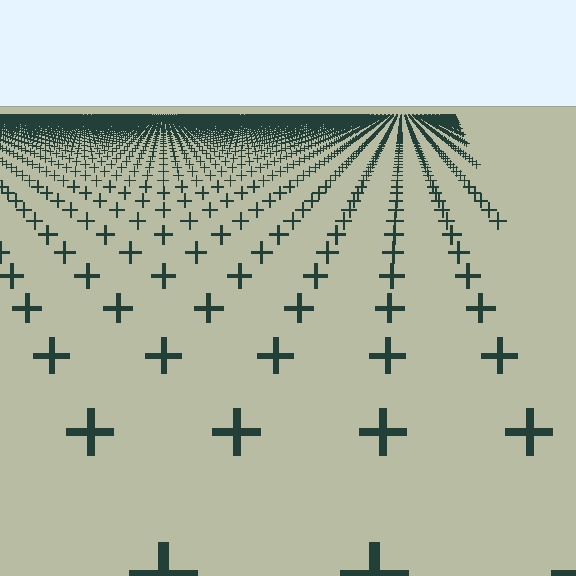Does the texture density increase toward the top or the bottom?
Density increases toward the top.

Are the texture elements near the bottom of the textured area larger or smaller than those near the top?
Larger. Near the bottom, elements are closer to the viewer and appear at a bigger on-screen size.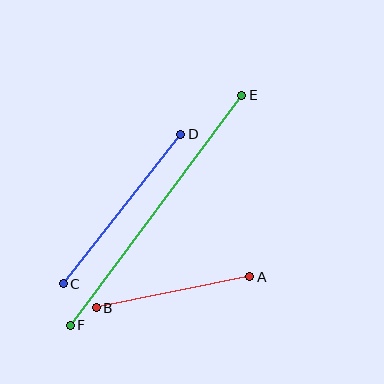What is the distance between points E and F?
The distance is approximately 287 pixels.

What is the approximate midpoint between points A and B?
The midpoint is at approximately (173, 292) pixels.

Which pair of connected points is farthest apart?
Points E and F are farthest apart.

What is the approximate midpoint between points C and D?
The midpoint is at approximately (122, 209) pixels.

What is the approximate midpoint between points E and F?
The midpoint is at approximately (156, 210) pixels.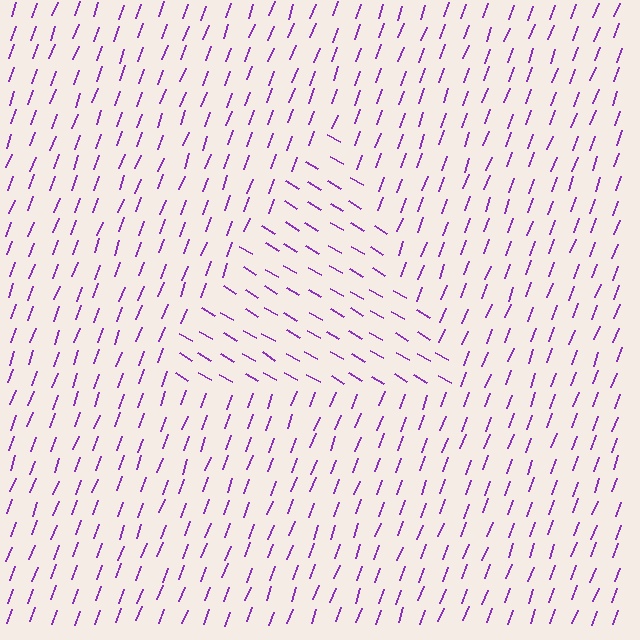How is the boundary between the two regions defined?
The boundary is defined purely by a change in line orientation (approximately 80 degrees difference). All lines are the same color and thickness.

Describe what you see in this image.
The image is filled with small purple line segments. A triangle region in the image has lines oriented differently from the surrounding lines, creating a visible texture boundary.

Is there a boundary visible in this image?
Yes, there is a texture boundary formed by a change in line orientation.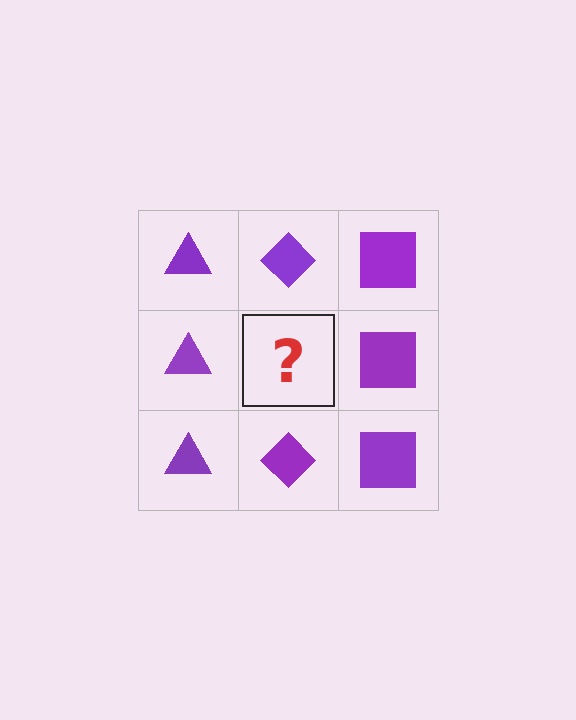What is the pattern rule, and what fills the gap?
The rule is that each column has a consistent shape. The gap should be filled with a purple diamond.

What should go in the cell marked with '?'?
The missing cell should contain a purple diamond.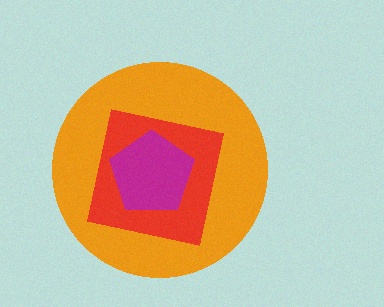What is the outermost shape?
The orange circle.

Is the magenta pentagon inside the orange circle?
Yes.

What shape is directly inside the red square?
The magenta pentagon.